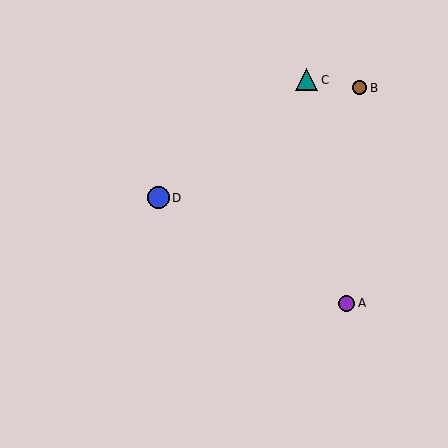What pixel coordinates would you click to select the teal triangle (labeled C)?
Click at (307, 80) to select the teal triangle C.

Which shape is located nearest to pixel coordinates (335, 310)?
The purple circle (labeled A) at (347, 303) is nearest to that location.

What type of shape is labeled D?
Shape D is a blue circle.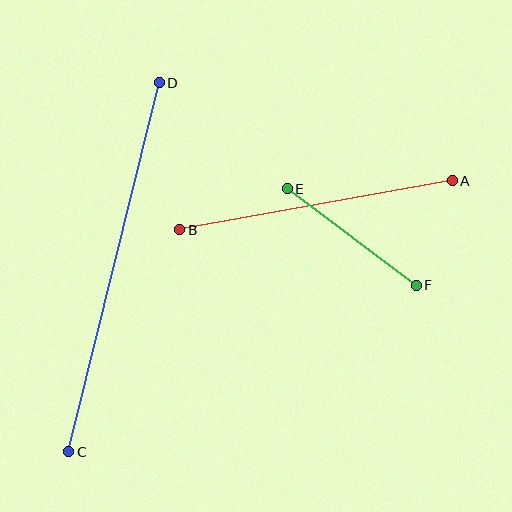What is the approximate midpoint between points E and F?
The midpoint is at approximately (352, 237) pixels.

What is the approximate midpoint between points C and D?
The midpoint is at approximately (114, 267) pixels.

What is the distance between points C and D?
The distance is approximately 380 pixels.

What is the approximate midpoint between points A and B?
The midpoint is at approximately (316, 205) pixels.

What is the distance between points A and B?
The distance is approximately 277 pixels.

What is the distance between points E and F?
The distance is approximately 161 pixels.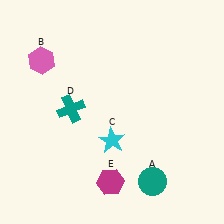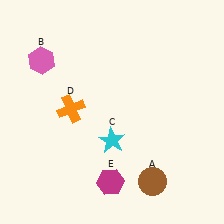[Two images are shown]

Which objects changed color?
A changed from teal to brown. D changed from teal to orange.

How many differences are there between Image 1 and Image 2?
There are 2 differences between the two images.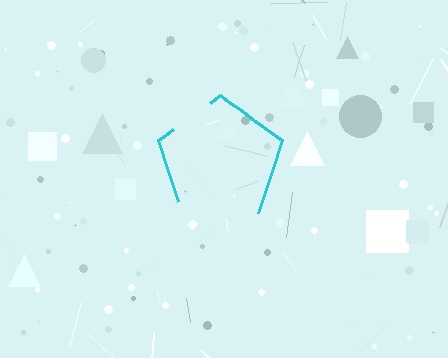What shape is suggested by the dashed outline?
The dashed outline suggests a pentagon.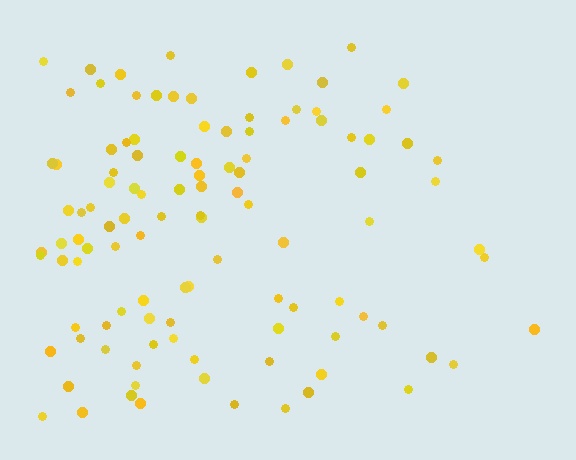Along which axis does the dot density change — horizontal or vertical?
Horizontal.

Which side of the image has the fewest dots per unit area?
The right.